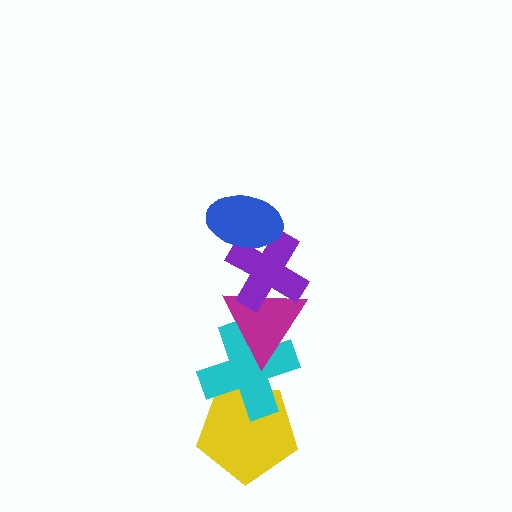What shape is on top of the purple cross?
The blue ellipse is on top of the purple cross.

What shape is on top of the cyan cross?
The magenta triangle is on top of the cyan cross.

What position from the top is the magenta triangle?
The magenta triangle is 3rd from the top.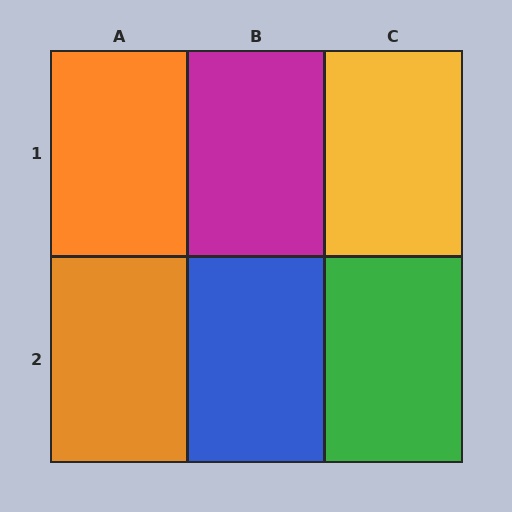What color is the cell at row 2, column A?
Orange.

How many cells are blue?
1 cell is blue.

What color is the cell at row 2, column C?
Green.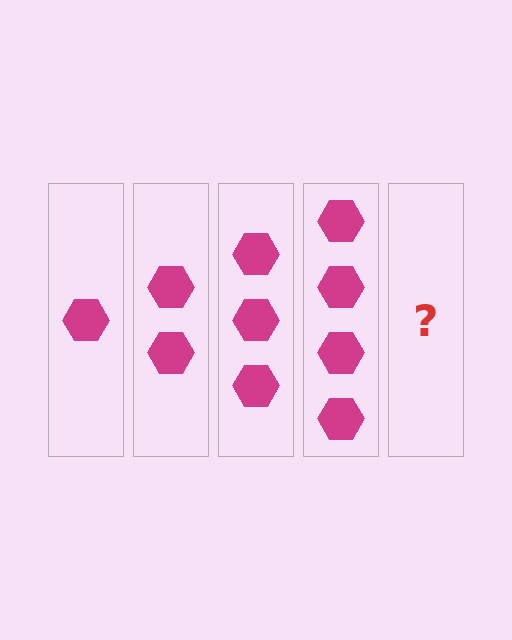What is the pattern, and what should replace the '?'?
The pattern is that each step adds one more hexagon. The '?' should be 5 hexagons.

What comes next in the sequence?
The next element should be 5 hexagons.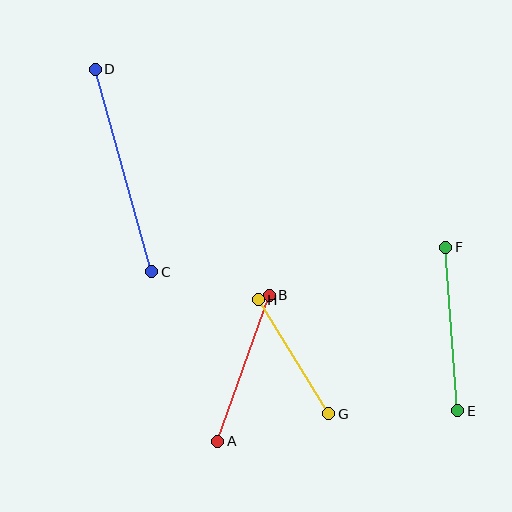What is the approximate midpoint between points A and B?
The midpoint is at approximately (243, 368) pixels.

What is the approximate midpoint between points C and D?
The midpoint is at approximately (123, 171) pixels.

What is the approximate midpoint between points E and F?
The midpoint is at approximately (452, 329) pixels.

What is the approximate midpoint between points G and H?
The midpoint is at approximately (293, 357) pixels.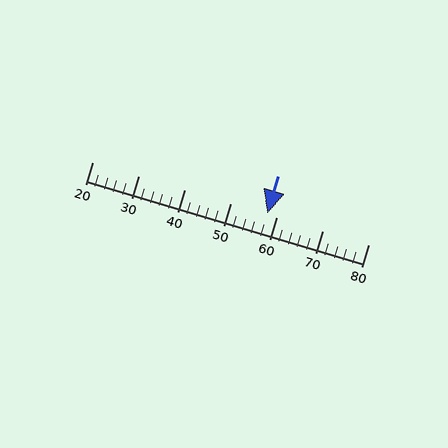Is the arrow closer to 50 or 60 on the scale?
The arrow is closer to 60.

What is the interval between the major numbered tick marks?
The major tick marks are spaced 10 units apart.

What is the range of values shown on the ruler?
The ruler shows values from 20 to 80.